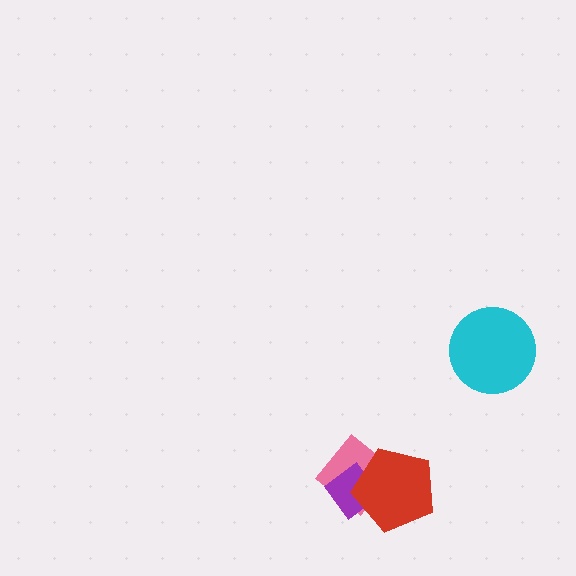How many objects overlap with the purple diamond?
2 objects overlap with the purple diamond.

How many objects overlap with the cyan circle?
0 objects overlap with the cyan circle.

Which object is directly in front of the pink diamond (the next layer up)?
The purple diamond is directly in front of the pink diamond.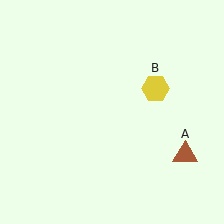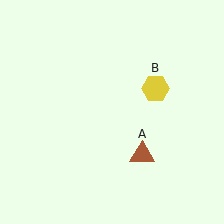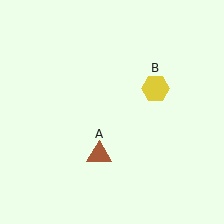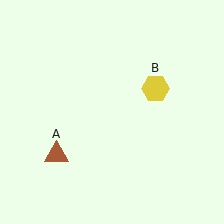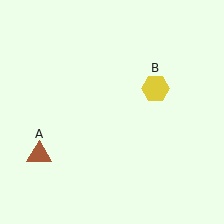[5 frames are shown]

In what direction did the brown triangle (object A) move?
The brown triangle (object A) moved left.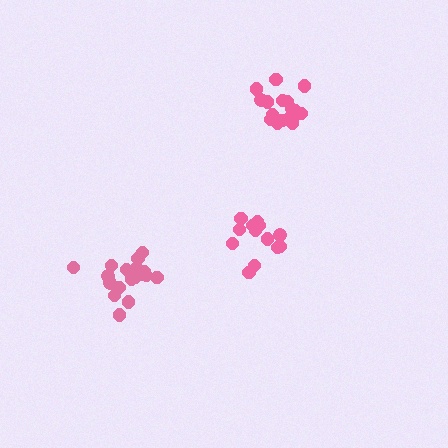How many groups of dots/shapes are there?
There are 3 groups.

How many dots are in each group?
Group 1: 13 dots, Group 2: 18 dots, Group 3: 18 dots (49 total).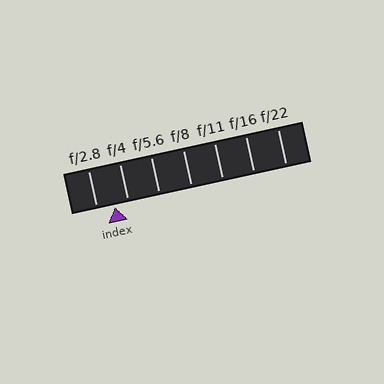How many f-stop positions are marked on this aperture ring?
There are 7 f-stop positions marked.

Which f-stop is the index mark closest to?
The index mark is closest to f/4.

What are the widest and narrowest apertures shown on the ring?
The widest aperture shown is f/2.8 and the narrowest is f/22.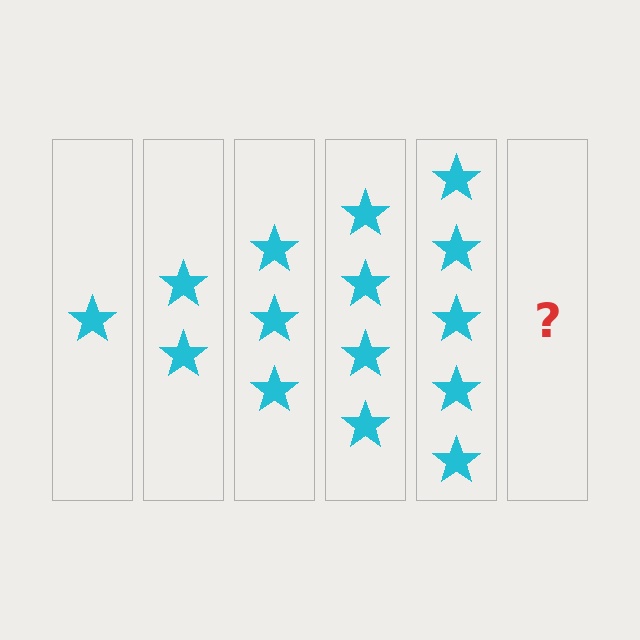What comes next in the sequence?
The next element should be 6 stars.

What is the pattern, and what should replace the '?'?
The pattern is that each step adds one more star. The '?' should be 6 stars.